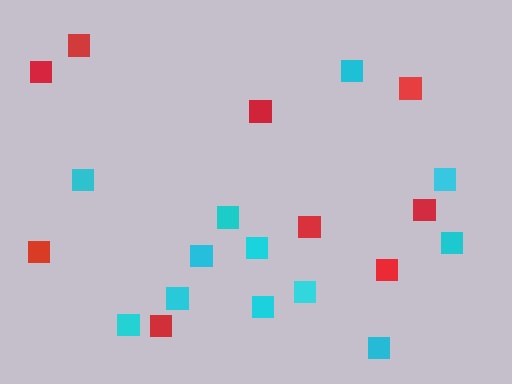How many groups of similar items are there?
There are 2 groups: one group of red squares (9) and one group of cyan squares (12).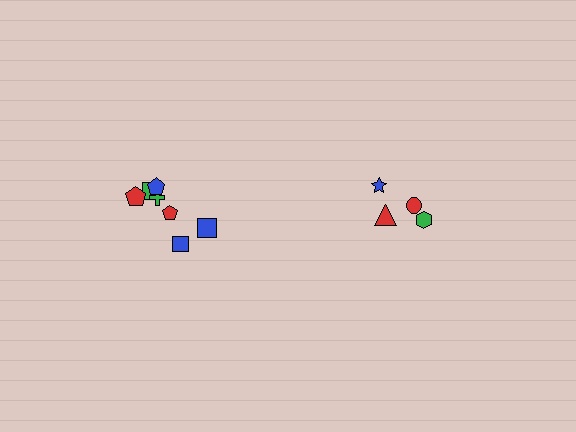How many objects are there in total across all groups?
There are 11 objects.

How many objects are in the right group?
There are 4 objects.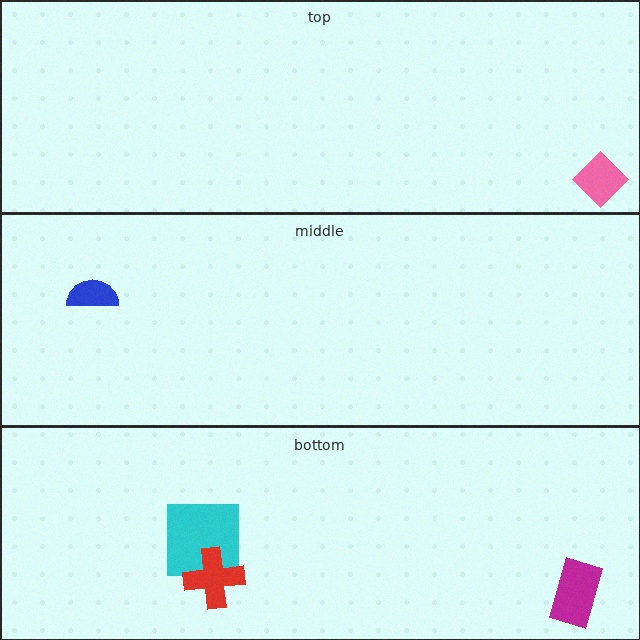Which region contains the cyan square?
The bottom region.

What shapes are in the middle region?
The blue semicircle.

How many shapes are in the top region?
1.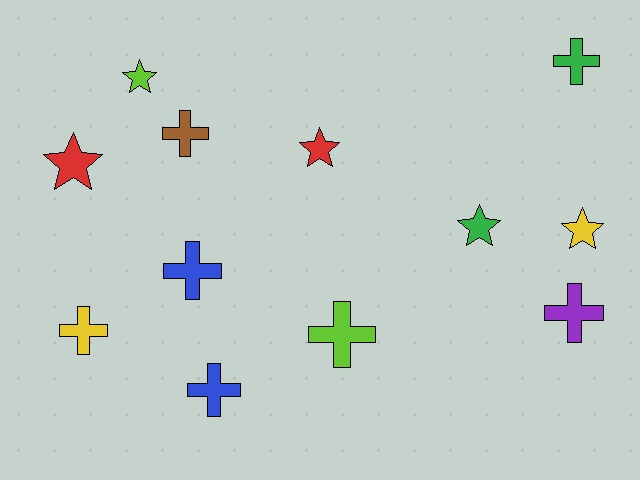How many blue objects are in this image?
There are 2 blue objects.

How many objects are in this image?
There are 12 objects.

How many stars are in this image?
There are 5 stars.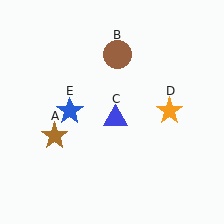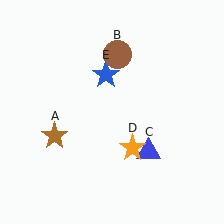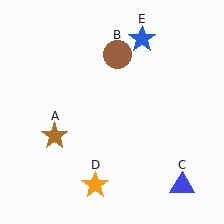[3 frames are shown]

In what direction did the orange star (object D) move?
The orange star (object D) moved down and to the left.